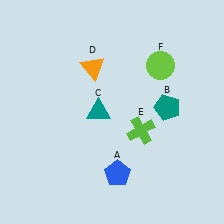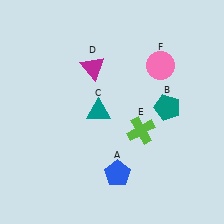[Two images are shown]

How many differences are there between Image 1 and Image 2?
There are 2 differences between the two images.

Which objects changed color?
D changed from orange to magenta. F changed from lime to pink.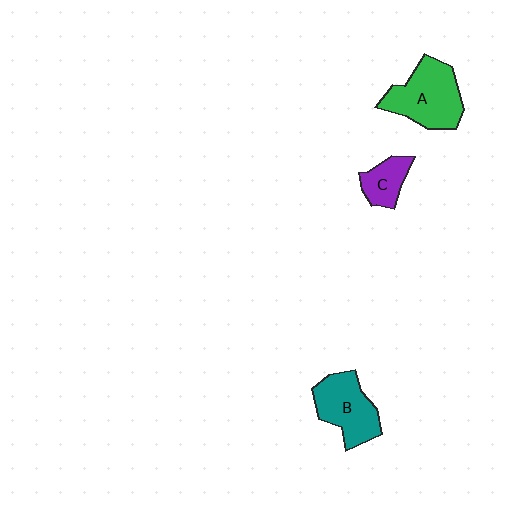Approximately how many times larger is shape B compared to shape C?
Approximately 1.8 times.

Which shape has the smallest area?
Shape C (purple).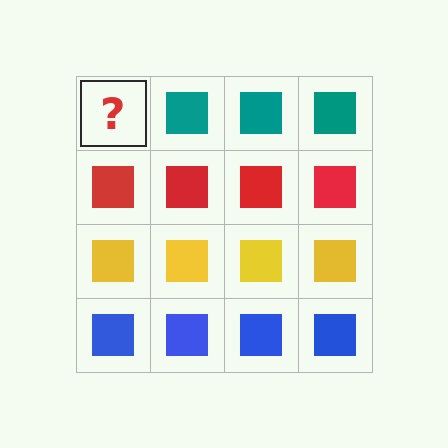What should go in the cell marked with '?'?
The missing cell should contain a teal square.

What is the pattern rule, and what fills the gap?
The rule is that each row has a consistent color. The gap should be filled with a teal square.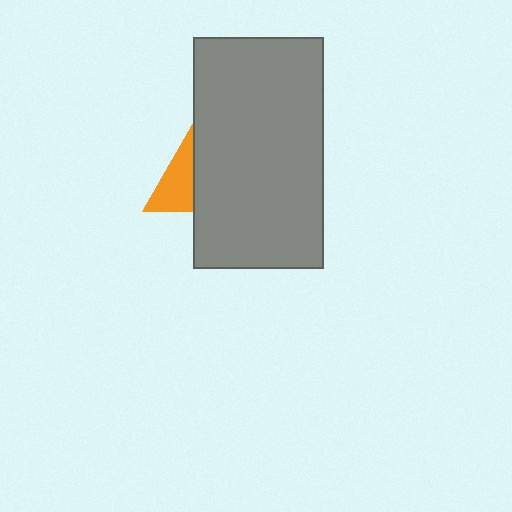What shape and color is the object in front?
The object in front is a gray rectangle.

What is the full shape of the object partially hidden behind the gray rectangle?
The partially hidden object is an orange triangle.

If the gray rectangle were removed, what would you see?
You would see the complete orange triangle.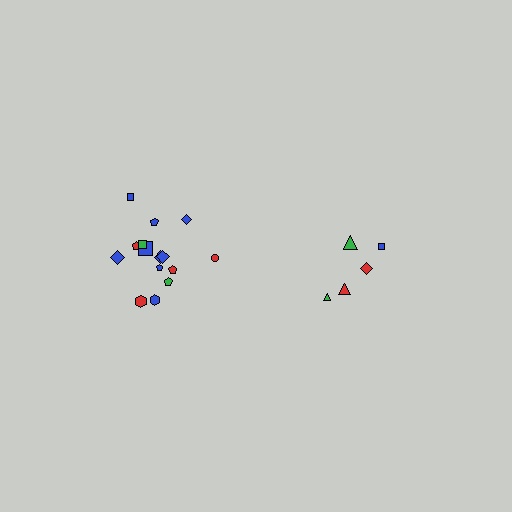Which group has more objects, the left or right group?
The left group.